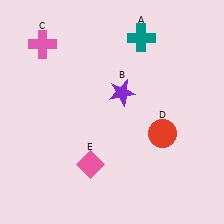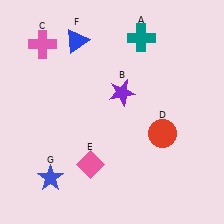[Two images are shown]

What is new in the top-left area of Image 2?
A blue triangle (F) was added in the top-left area of Image 2.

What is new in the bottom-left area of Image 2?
A blue star (G) was added in the bottom-left area of Image 2.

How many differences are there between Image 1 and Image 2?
There are 2 differences between the two images.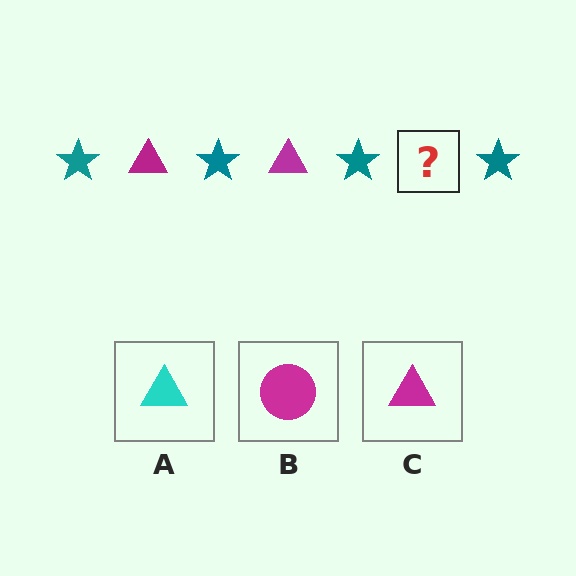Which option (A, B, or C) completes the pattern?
C.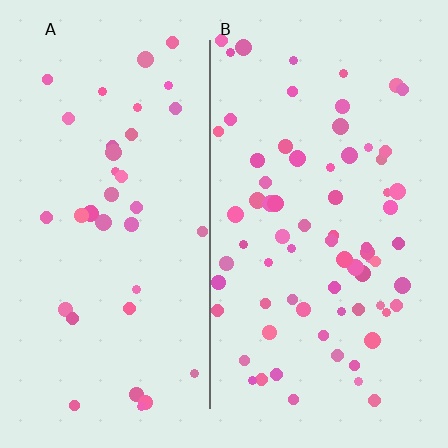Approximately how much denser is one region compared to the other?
Approximately 1.9× — region B over region A.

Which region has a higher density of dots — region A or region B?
B (the right).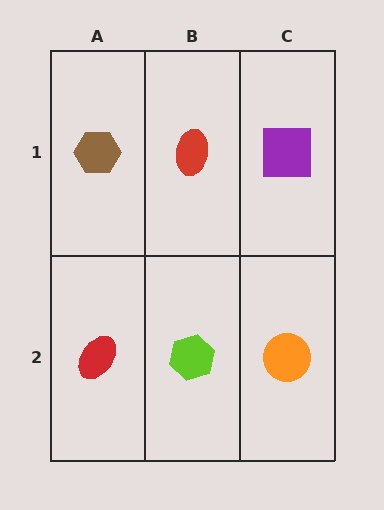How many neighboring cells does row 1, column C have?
2.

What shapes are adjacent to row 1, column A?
A red ellipse (row 2, column A), a red ellipse (row 1, column B).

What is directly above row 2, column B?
A red ellipse.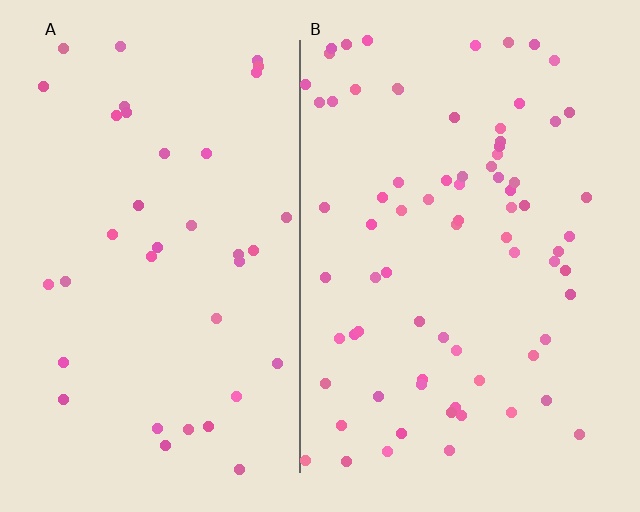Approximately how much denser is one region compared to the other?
Approximately 2.0× — region B over region A.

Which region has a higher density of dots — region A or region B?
B (the right).